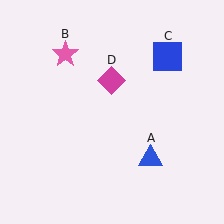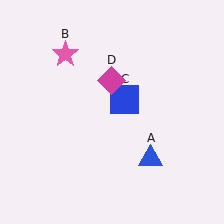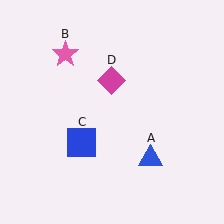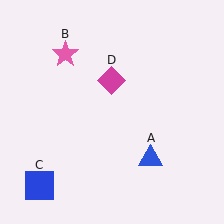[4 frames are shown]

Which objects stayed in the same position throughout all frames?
Blue triangle (object A) and pink star (object B) and magenta diamond (object D) remained stationary.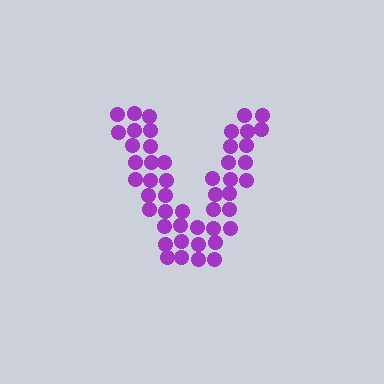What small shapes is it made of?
It is made of small circles.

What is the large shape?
The large shape is the letter V.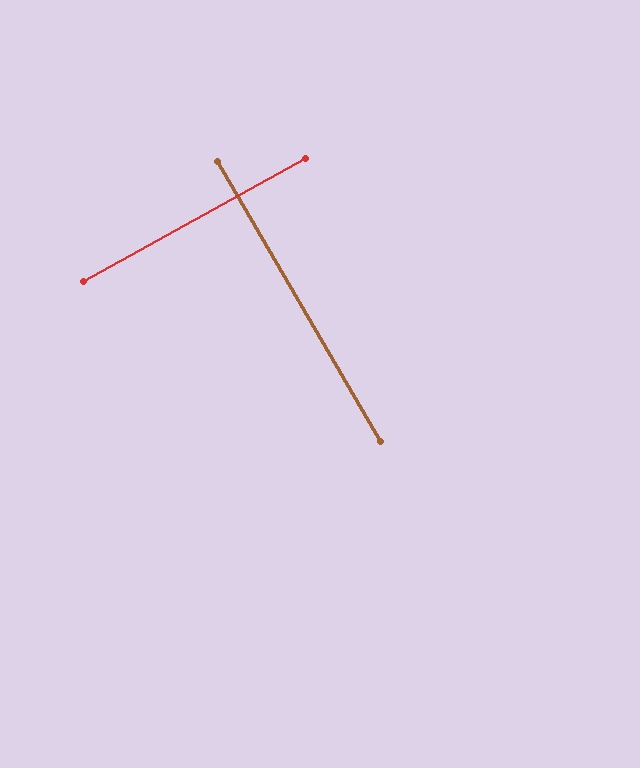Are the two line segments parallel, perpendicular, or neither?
Perpendicular — they meet at approximately 89°.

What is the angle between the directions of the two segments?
Approximately 89 degrees.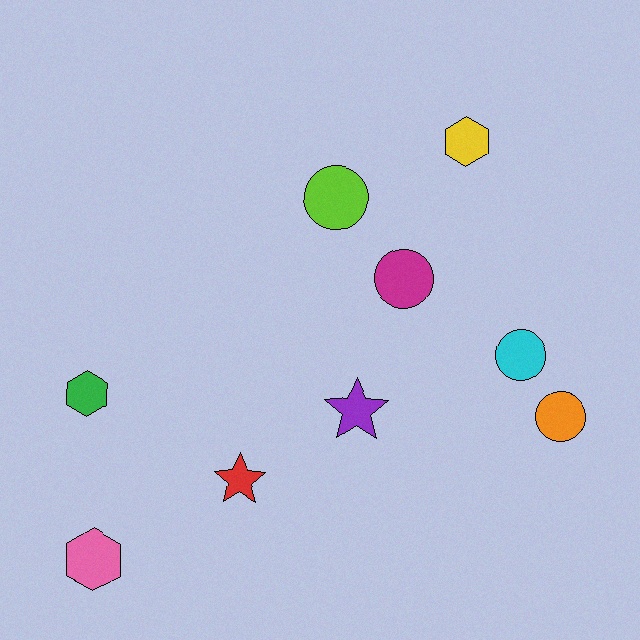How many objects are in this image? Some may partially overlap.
There are 9 objects.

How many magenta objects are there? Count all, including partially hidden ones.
There is 1 magenta object.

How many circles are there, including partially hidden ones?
There are 4 circles.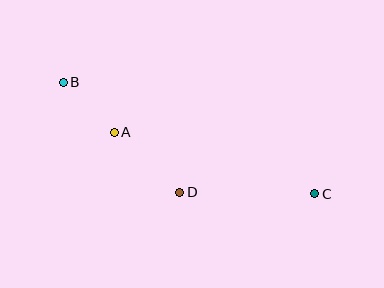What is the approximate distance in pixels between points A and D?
The distance between A and D is approximately 89 pixels.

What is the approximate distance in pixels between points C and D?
The distance between C and D is approximately 135 pixels.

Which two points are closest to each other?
Points A and B are closest to each other.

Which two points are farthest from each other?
Points B and C are farthest from each other.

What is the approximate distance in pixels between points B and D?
The distance between B and D is approximately 160 pixels.